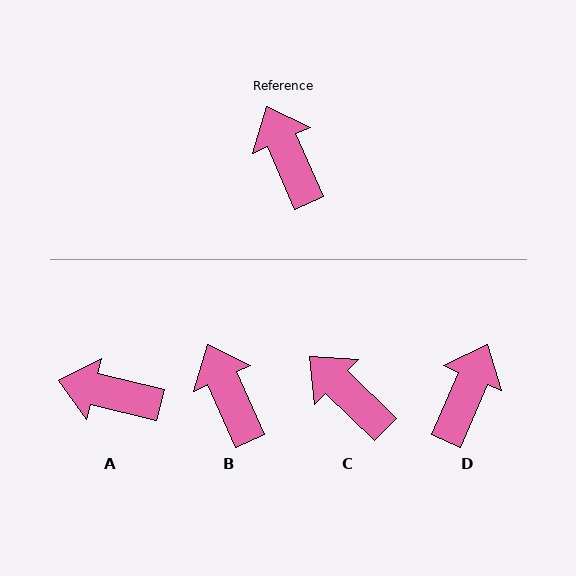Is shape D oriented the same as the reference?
No, it is off by about 47 degrees.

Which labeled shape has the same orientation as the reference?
B.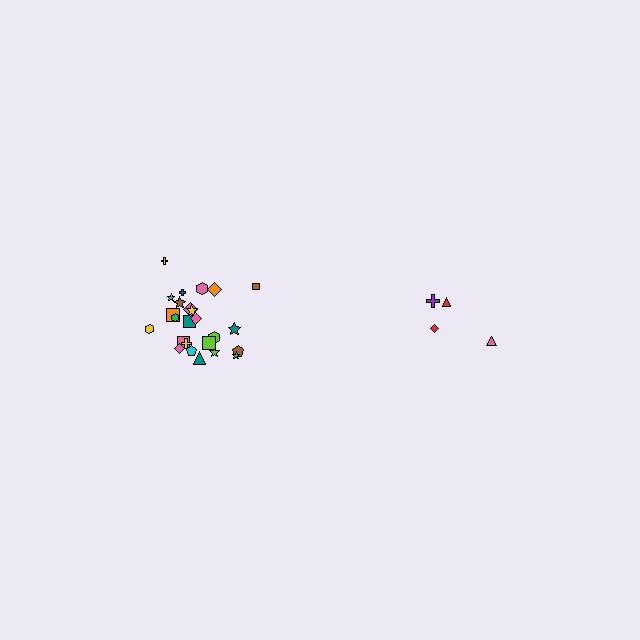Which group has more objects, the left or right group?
The left group.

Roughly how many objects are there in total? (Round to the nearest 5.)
Roughly 30 objects in total.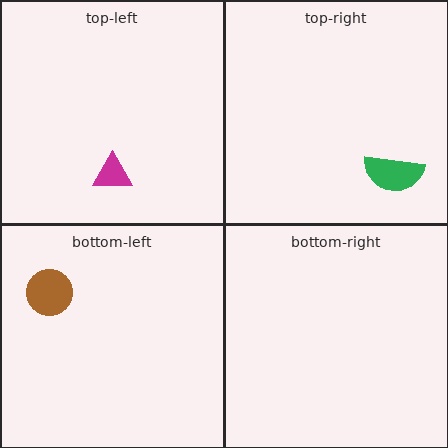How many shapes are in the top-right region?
1.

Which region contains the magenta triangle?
The top-left region.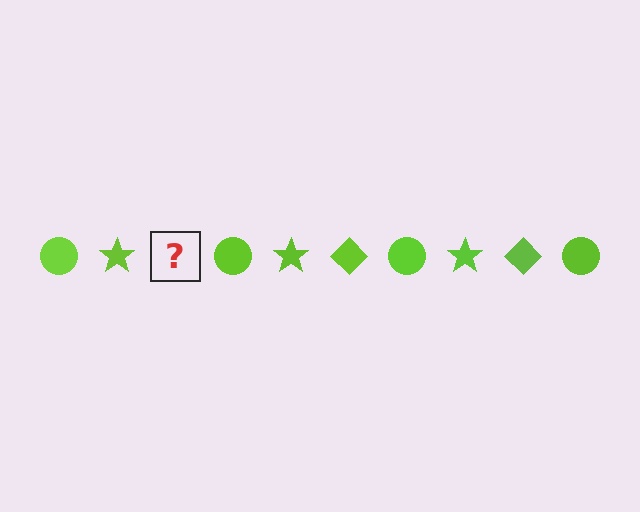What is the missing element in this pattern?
The missing element is a lime diamond.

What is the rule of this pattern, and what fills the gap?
The rule is that the pattern cycles through circle, star, diamond shapes in lime. The gap should be filled with a lime diamond.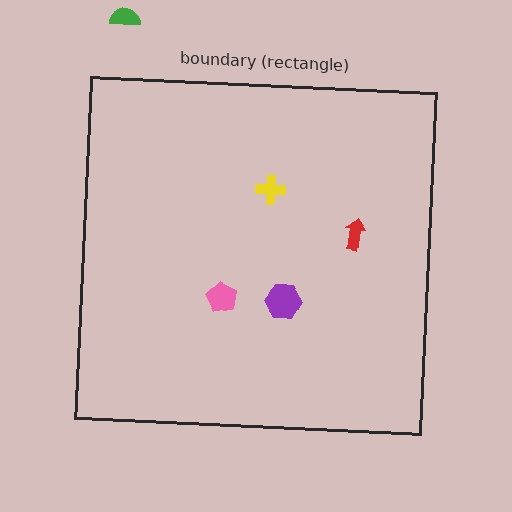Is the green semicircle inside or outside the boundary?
Outside.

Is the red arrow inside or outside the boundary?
Inside.